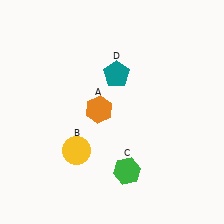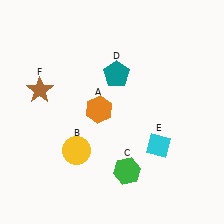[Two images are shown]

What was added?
A cyan diamond (E), a brown star (F) were added in Image 2.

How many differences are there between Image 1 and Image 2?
There are 2 differences between the two images.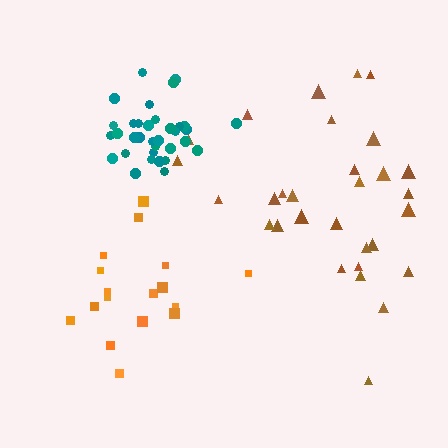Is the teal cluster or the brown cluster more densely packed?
Teal.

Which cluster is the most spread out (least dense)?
Orange.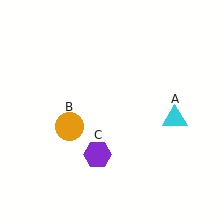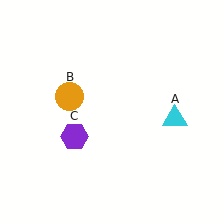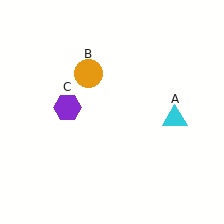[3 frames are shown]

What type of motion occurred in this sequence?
The orange circle (object B), purple hexagon (object C) rotated clockwise around the center of the scene.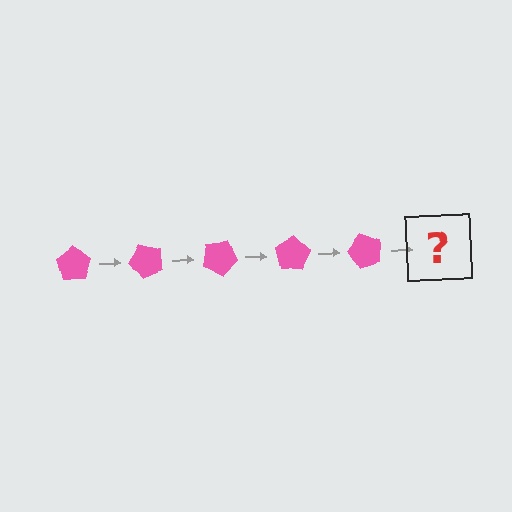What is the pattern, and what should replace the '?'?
The pattern is that the pentagon rotates 50 degrees each step. The '?' should be a pink pentagon rotated 250 degrees.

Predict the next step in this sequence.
The next step is a pink pentagon rotated 250 degrees.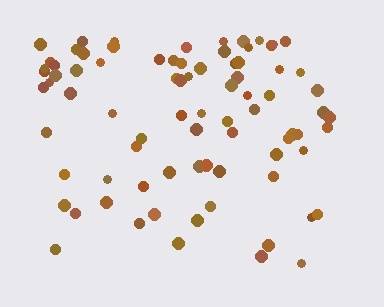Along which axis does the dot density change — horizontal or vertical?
Vertical.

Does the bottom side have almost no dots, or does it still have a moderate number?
Still a moderate number, just noticeably fewer than the top.